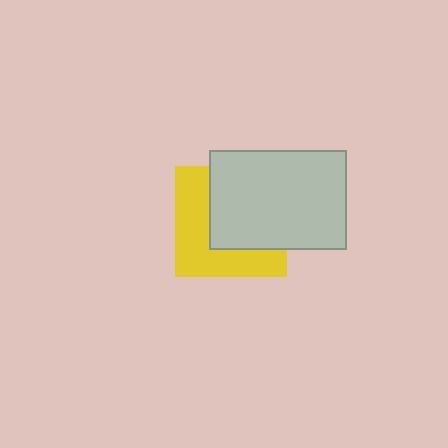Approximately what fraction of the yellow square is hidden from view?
Roughly 52% of the yellow square is hidden behind the light gray rectangle.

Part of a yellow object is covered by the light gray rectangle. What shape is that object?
It is a square.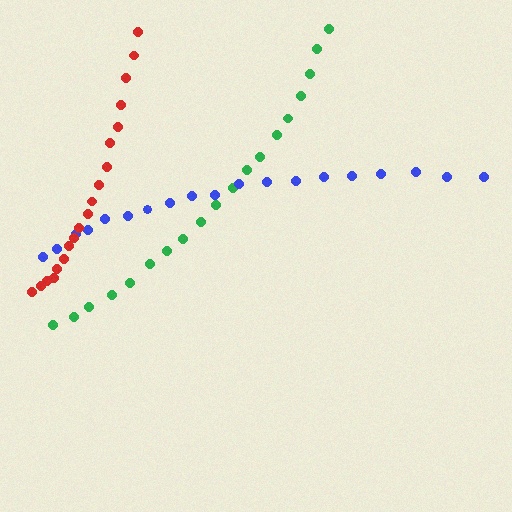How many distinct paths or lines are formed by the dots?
There are 3 distinct paths.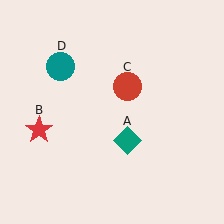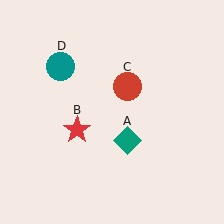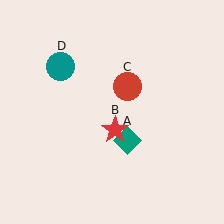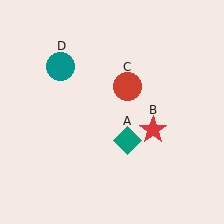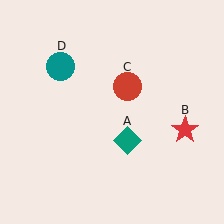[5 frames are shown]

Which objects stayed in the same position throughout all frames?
Teal diamond (object A) and red circle (object C) and teal circle (object D) remained stationary.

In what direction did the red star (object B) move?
The red star (object B) moved right.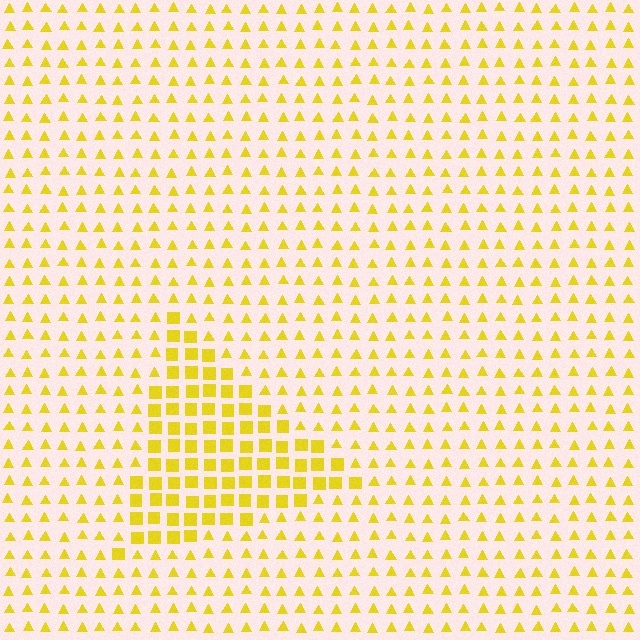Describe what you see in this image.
The image is filled with small yellow elements arranged in a uniform grid. A triangle-shaped region contains squares, while the surrounding area contains triangles. The boundary is defined purely by the change in element shape.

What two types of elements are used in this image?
The image uses squares inside the triangle region and triangles outside it.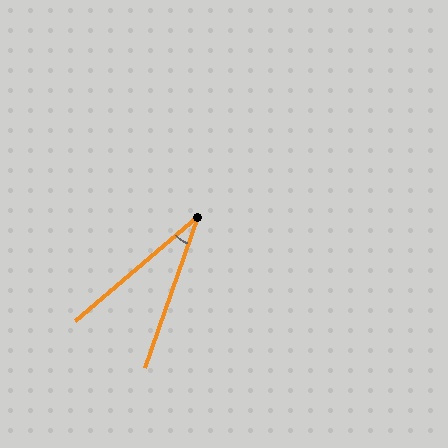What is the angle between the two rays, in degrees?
Approximately 30 degrees.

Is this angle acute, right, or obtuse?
It is acute.